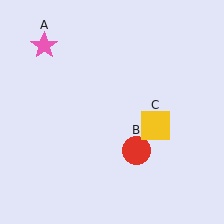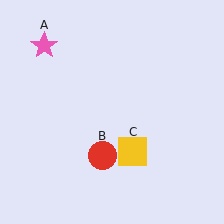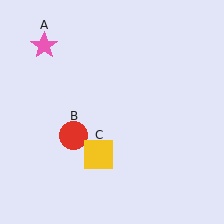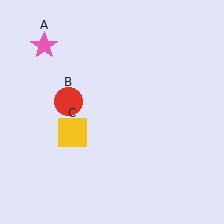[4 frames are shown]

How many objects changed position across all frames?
2 objects changed position: red circle (object B), yellow square (object C).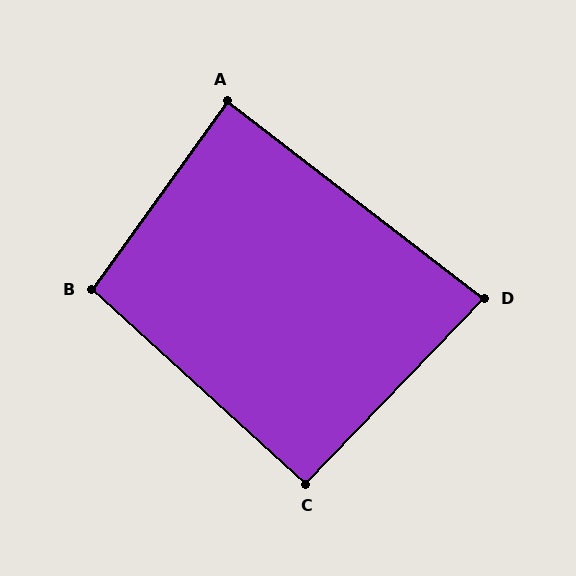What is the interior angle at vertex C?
Approximately 92 degrees (approximately right).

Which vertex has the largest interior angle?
B, at approximately 97 degrees.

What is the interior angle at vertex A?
Approximately 88 degrees (approximately right).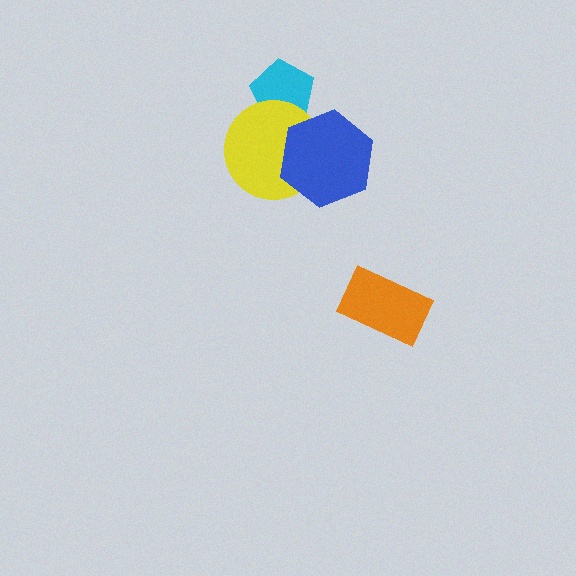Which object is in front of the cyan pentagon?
The yellow circle is in front of the cyan pentagon.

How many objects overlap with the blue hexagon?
1 object overlaps with the blue hexagon.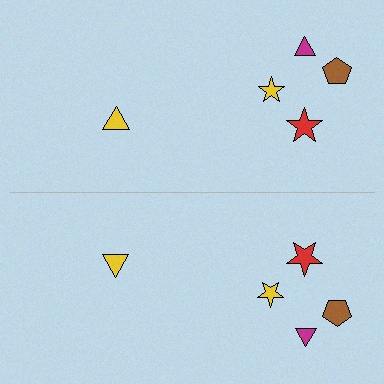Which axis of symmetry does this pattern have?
The pattern has a horizontal axis of symmetry running through the center of the image.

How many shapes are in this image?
There are 10 shapes in this image.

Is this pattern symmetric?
Yes, this pattern has bilateral (reflection) symmetry.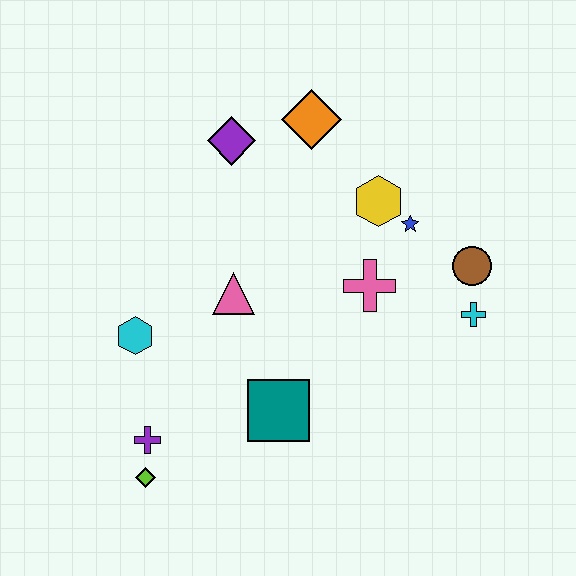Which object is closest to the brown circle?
The cyan cross is closest to the brown circle.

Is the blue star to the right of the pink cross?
Yes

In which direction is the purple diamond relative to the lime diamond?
The purple diamond is above the lime diamond.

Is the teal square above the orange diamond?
No